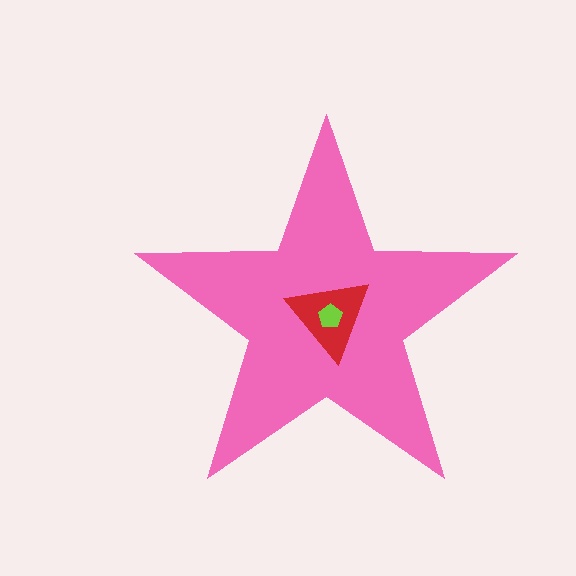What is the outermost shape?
The pink star.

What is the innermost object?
The lime pentagon.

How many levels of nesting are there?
3.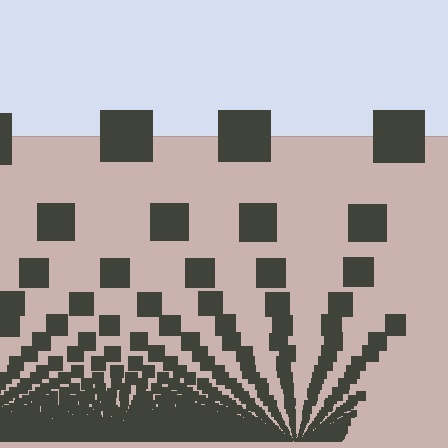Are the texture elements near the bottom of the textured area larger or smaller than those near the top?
Smaller. The gradient is inverted — elements near the bottom are smaller and denser.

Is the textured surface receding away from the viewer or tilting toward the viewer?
The surface appears to tilt toward the viewer. Texture elements get larger and sparser toward the top.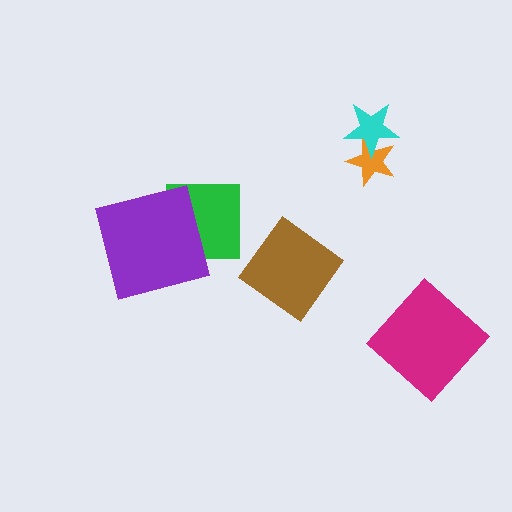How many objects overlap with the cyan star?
1 object overlaps with the cyan star.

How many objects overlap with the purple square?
1 object overlaps with the purple square.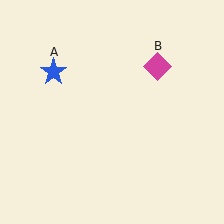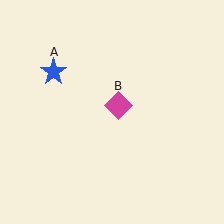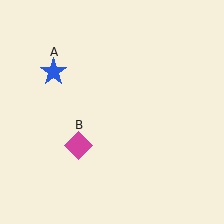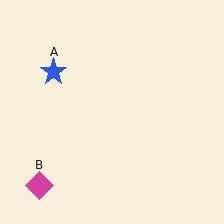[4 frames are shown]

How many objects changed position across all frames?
1 object changed position: magenta diamond (object B).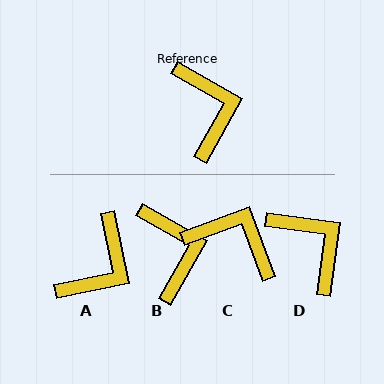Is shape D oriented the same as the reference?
No, it is off by about 22 degrees.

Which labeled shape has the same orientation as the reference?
B.